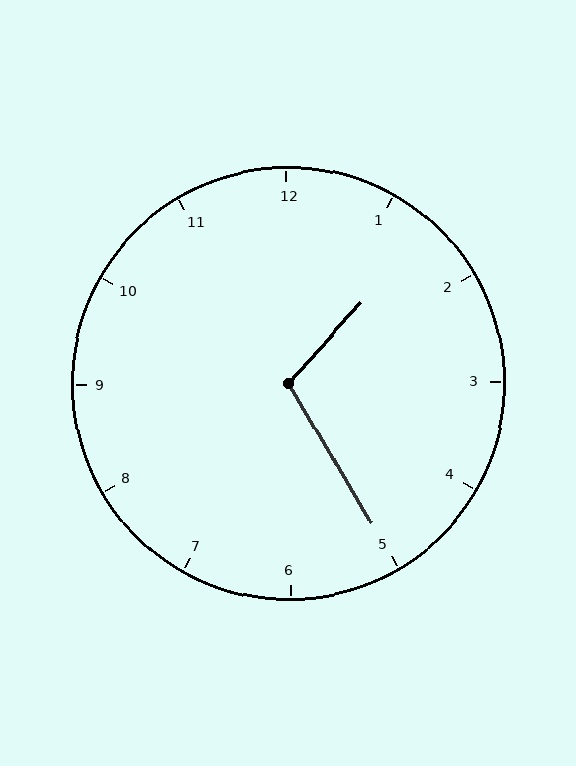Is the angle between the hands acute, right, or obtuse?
It is obtuse.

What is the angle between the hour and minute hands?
Approximately 108 degrees.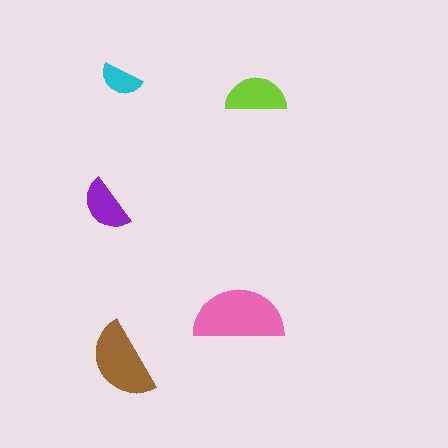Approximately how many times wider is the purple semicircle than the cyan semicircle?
About 1.5 times wider.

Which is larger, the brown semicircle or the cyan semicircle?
The brown one.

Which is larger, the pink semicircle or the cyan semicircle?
The pink one.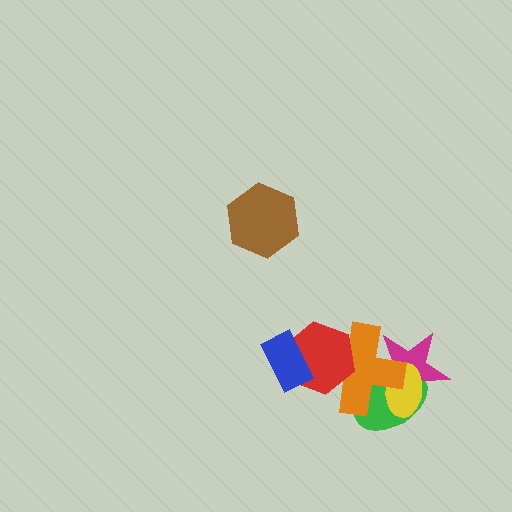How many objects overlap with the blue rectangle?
1 object overlaps with the blue rectangle.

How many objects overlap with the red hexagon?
2 objects overlap with the red hexagon.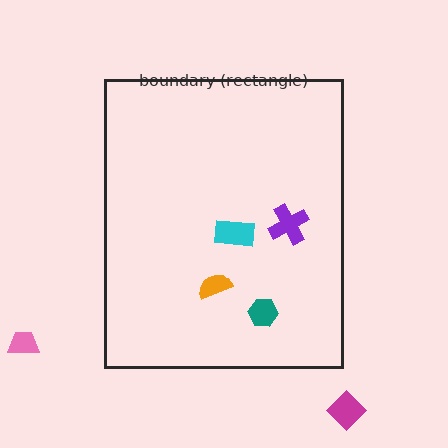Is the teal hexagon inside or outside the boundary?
Inside.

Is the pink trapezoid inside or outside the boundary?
Outside.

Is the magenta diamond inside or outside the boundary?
Outside.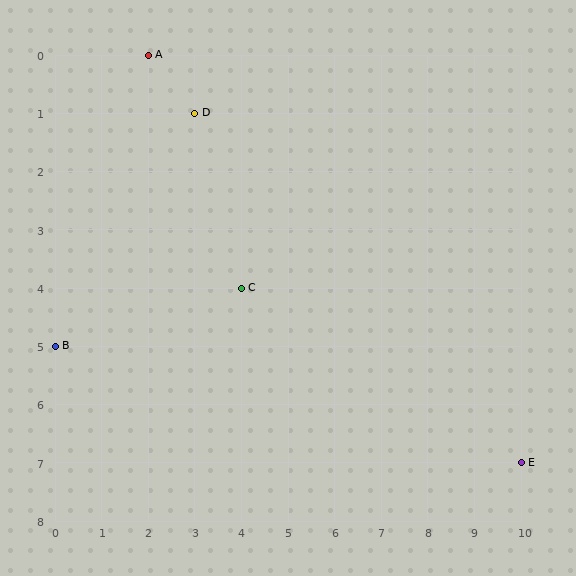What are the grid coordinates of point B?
Point B is at grid coordinates (0, 5).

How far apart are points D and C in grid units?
Points D and C are 1 column and 3 rows apart (about 3.2 grid units diagonally).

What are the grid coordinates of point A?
Point A is at grid coordinates (2, 0).